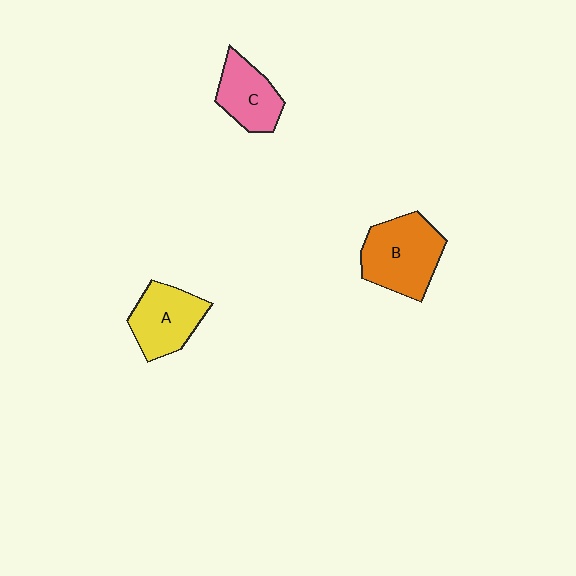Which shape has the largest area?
Shape B (orange).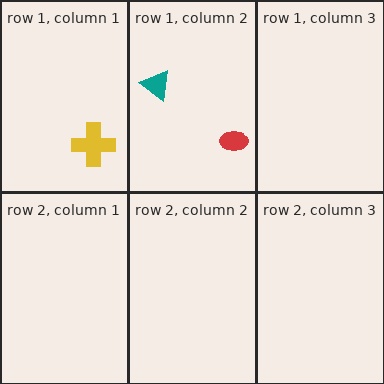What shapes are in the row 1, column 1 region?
The yellow cross.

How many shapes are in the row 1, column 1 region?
1.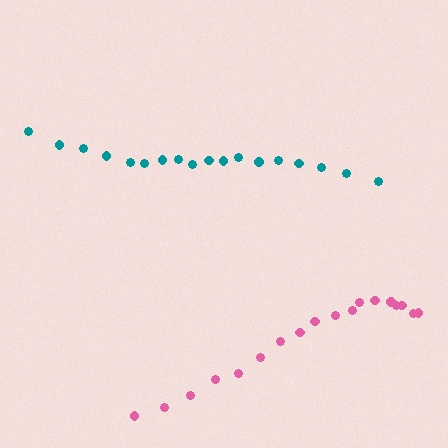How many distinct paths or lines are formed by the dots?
There are 2 distinct paths.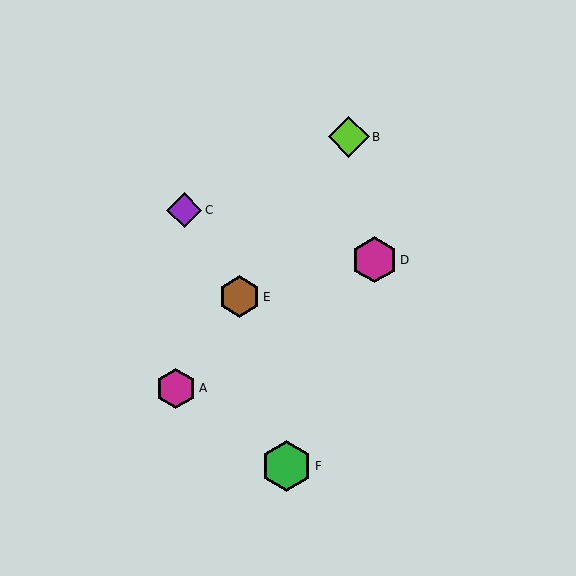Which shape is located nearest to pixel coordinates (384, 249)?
The magenta hexagon (labeled D) at (374, 260) is nearest to that location.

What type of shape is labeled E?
Shape E is a brown hexagon.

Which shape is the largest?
The green hexagon (labeled F) is the largest.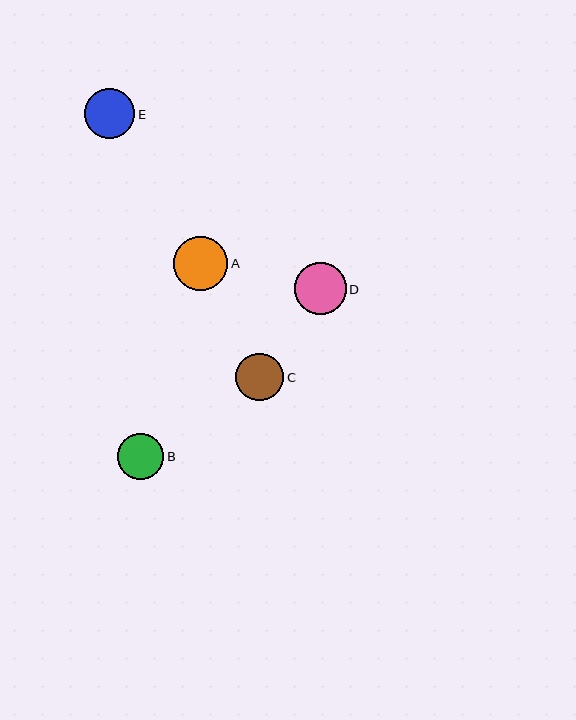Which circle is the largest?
Circle A is the largest with a size of approximately 55 pixels.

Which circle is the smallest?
Circle B is the smallest with a size of approximately 46 pixels.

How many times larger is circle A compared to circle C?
Circle A is approximately 1.1 times the size of circle C.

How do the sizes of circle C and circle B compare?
Circle C and circle B are approximately the same size.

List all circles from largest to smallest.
From largest to smallest: A, D, E, C, B.